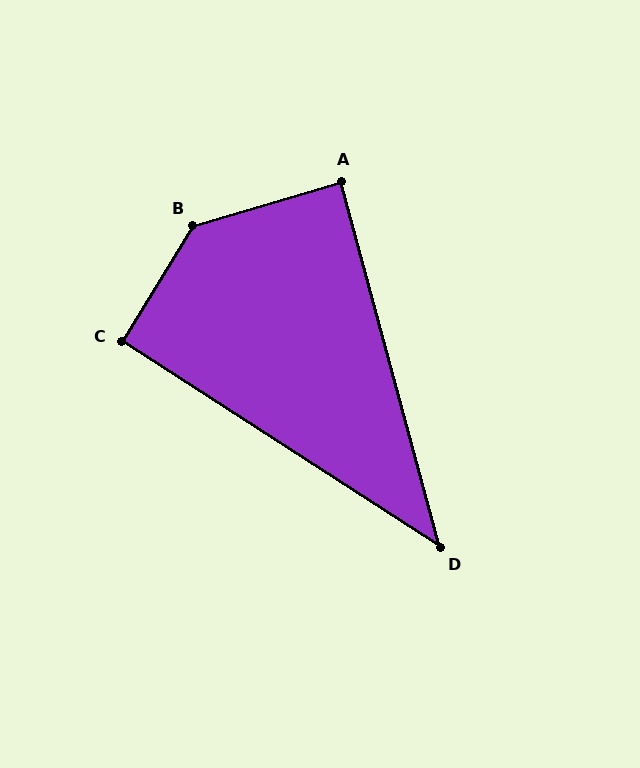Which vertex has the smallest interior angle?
D, at approximately 42 degrees.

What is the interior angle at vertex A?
Approximately 89 degrees (approximately right).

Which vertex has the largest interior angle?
B, at approximately 138 degrees.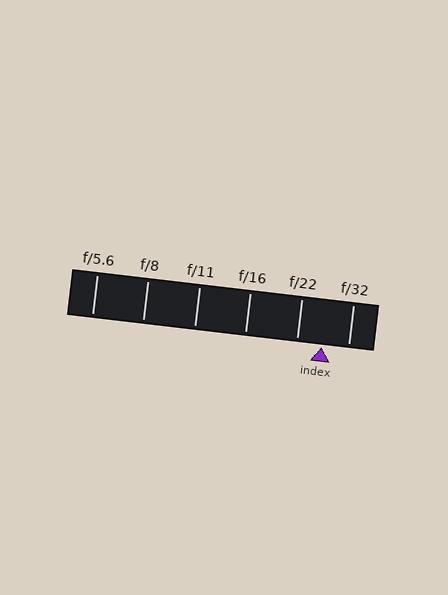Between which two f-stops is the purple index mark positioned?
The index mark is between f/22 and f/32.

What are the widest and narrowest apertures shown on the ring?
The widest aperture shown is f/5.6 and the narrowest is f/32.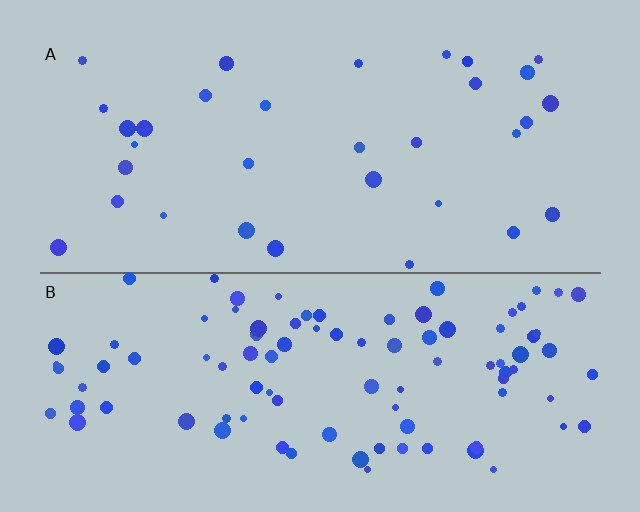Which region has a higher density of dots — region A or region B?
B (the bottom).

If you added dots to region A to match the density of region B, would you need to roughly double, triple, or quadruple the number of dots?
Approximately triple.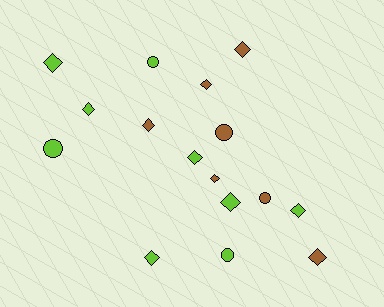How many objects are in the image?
There are 16 objects.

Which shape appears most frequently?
Diamond, with 11 objects.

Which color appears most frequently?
Lime, with 9 objects.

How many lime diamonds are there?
There are 6 lime diamonds.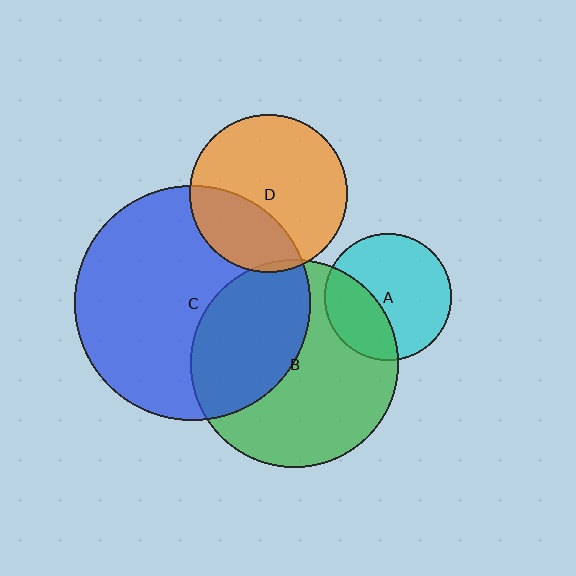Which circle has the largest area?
Circle C (blue).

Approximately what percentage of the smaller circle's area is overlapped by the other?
Approximately 40%.